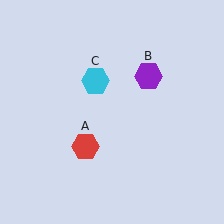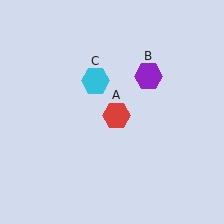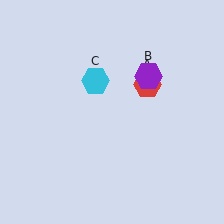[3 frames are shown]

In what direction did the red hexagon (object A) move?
The red hexagon (object A) moved up and to the right.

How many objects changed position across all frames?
1 object changed position: red hexagon (object A).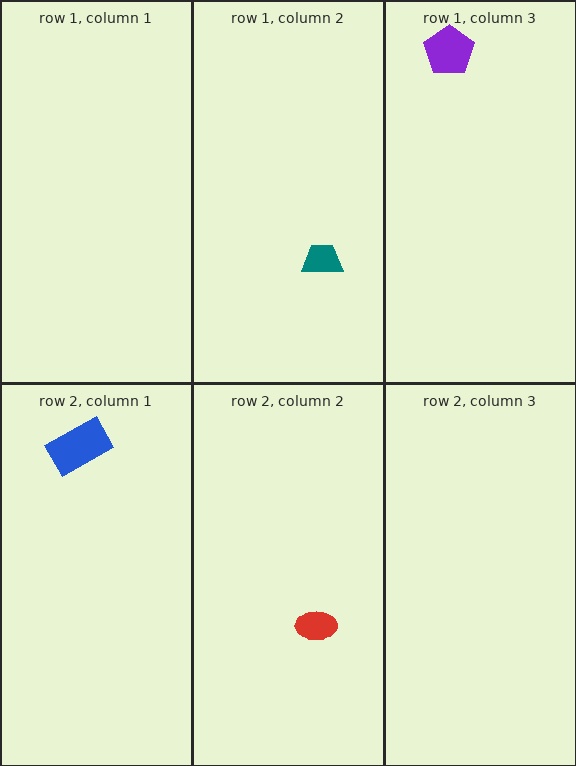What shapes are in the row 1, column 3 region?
The purple pentagon.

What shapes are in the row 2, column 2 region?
The red ellipse.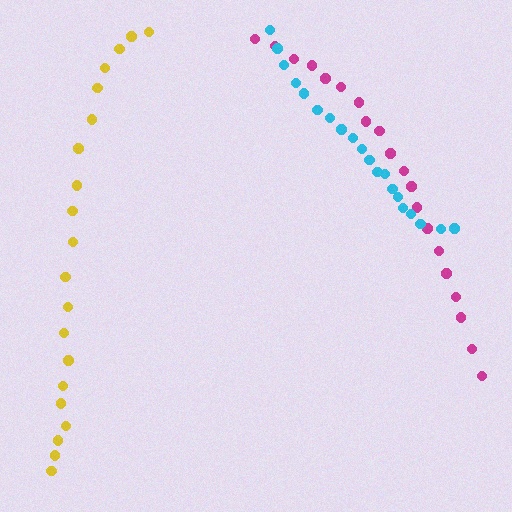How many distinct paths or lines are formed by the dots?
There are 3 distinct paths.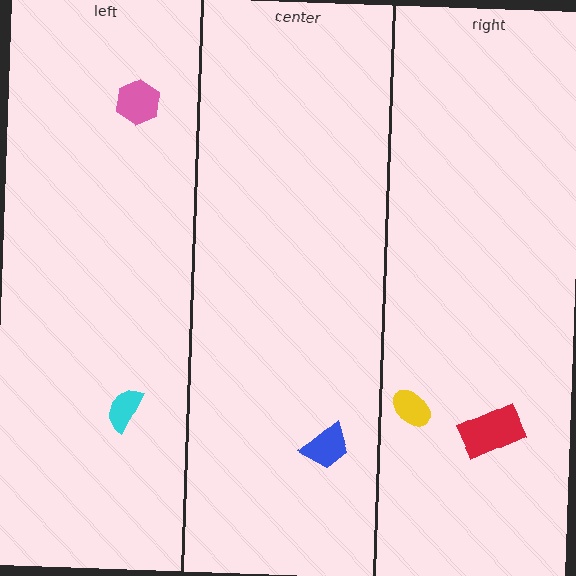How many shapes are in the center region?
1.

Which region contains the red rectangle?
The right region.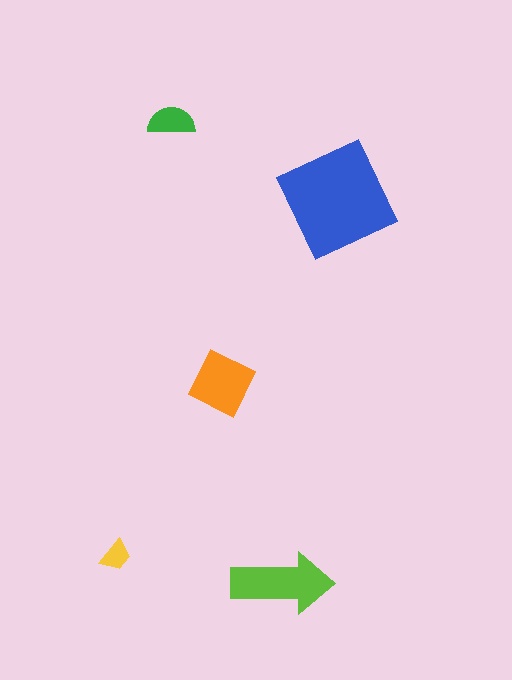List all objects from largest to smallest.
The blue diamond, the lime arrow, the orange square, the green semicircle, the yellow trapezoid.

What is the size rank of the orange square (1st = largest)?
3rd.